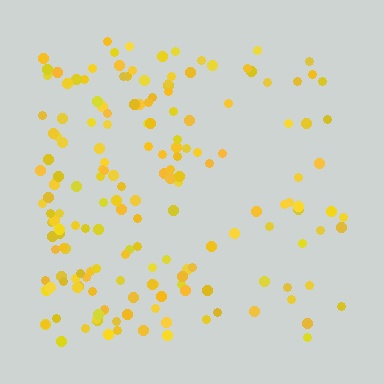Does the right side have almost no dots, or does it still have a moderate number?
Still a moderate number, just noticeably fewer than the left.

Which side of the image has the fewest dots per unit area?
The right.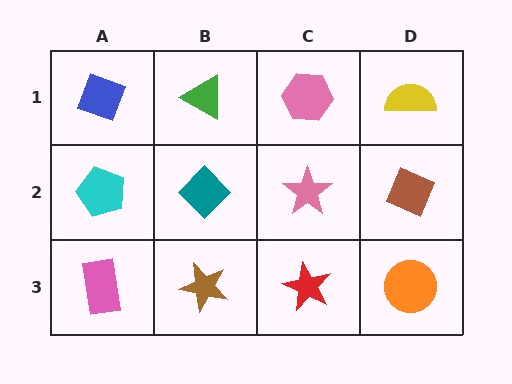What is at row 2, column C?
A pink star.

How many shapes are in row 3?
4 shapes.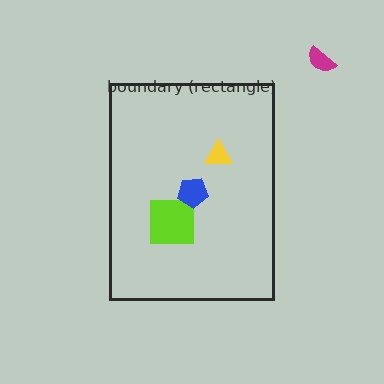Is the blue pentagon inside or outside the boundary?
Inside.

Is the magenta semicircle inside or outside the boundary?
Outside.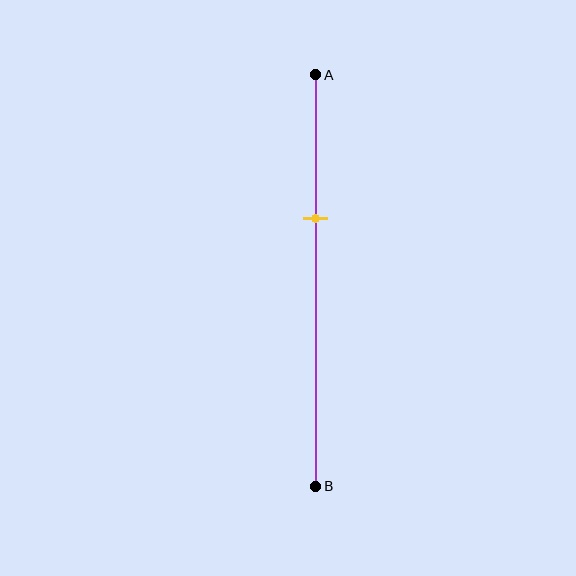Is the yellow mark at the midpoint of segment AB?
No, the mark is at about 35% from A, not at the 50% midpoint.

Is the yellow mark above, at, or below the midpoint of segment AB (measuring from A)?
The yellow mark is above the midpoint of segment AB.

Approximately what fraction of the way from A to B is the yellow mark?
The yellow mark is approximately 35% of the way from A to B.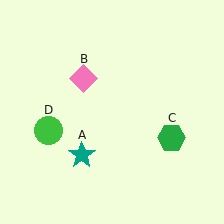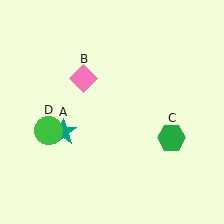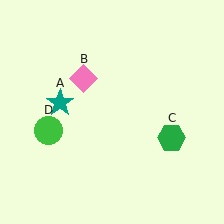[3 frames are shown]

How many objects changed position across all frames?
1 object changed position: teal star (object A).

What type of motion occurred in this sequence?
The teal star (object A) rotated clockwise around the center of the scene.